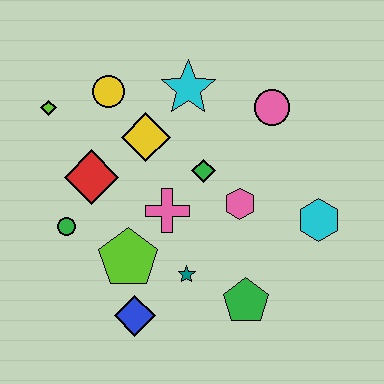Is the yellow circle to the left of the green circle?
No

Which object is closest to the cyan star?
The yellow diamond is closest to the cyan star.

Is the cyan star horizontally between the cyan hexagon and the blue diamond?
Yes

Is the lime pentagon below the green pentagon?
No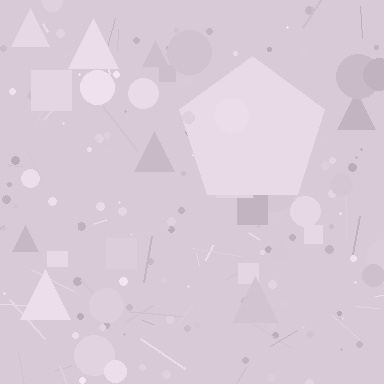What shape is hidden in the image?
A pentagon is hidden in the image.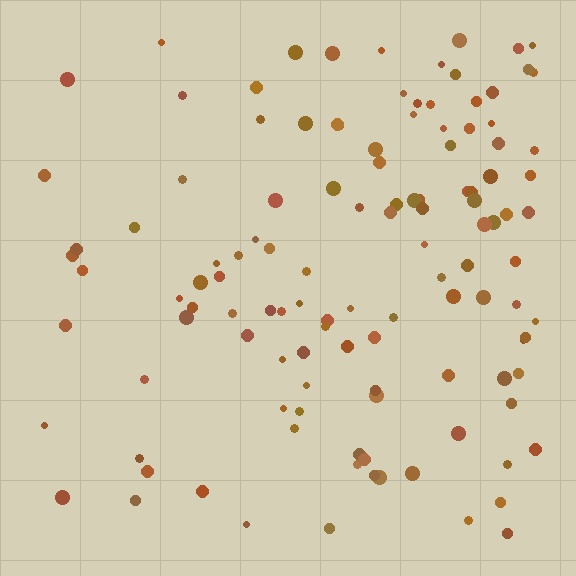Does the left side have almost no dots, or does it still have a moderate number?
Still a moderate number, just noticeably fewer than the right.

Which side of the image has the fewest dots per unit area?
The left.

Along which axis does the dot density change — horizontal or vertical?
Horizontal.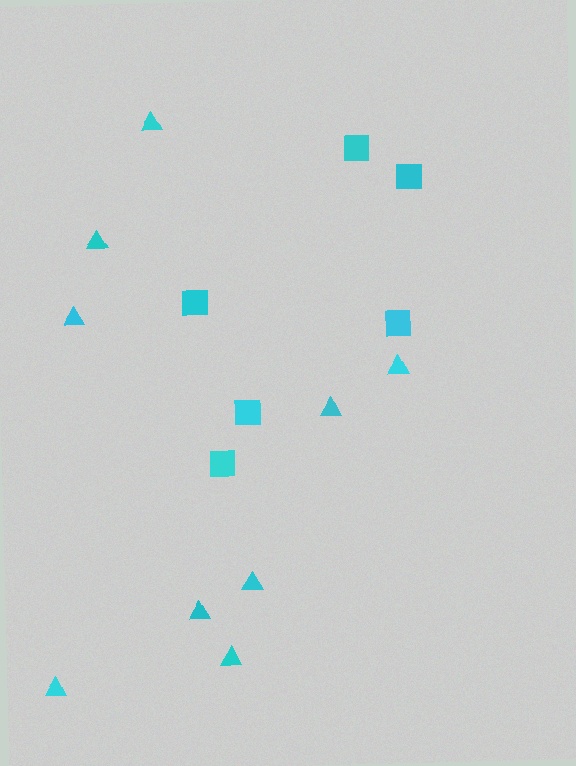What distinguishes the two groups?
There are 2 groups: one group of triangles (9) and one group of squares (6).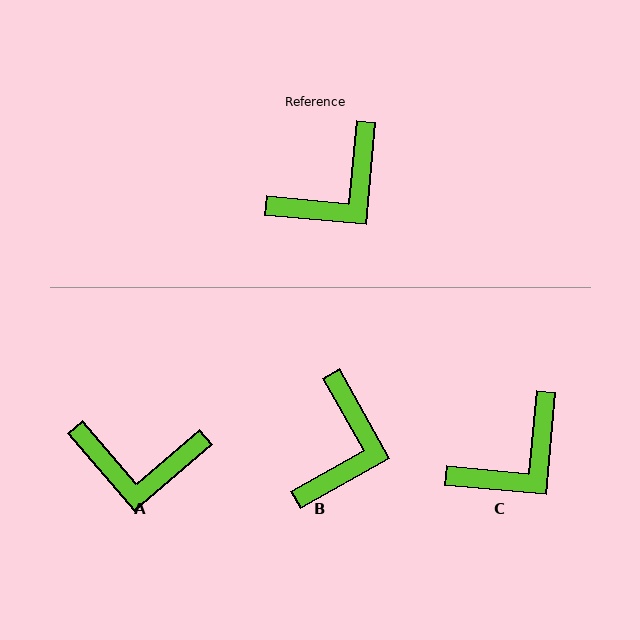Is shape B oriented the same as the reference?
No, it is off by about 34 degrees.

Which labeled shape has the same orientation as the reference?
C.